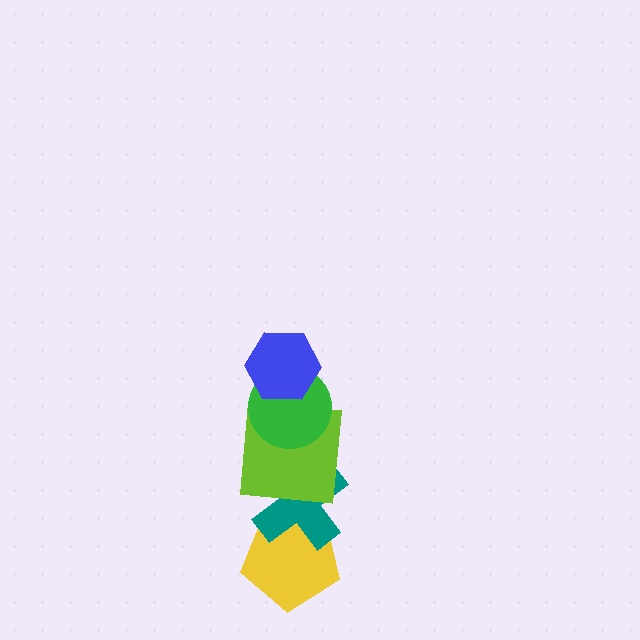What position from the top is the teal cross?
The teal cross is 4th from the top.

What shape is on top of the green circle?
The blue hexagon is on top of the green circle.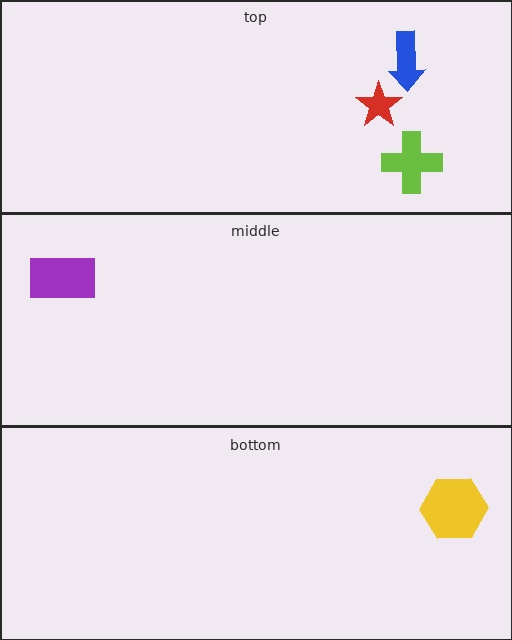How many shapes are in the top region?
3.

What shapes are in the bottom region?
The yellow hexagon.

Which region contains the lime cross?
The top region.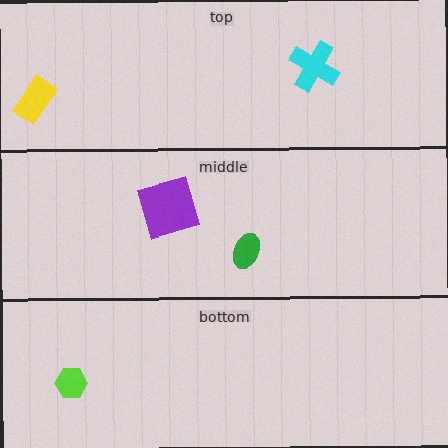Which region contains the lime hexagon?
The bottom region.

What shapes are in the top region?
The cyan cross, the yellow rectangle.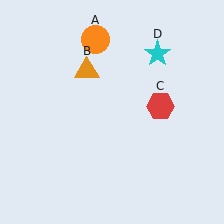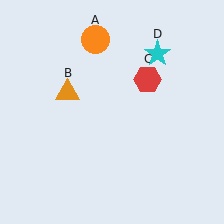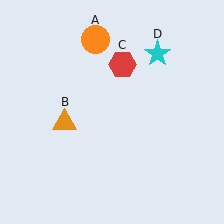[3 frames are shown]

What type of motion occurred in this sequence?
The orange triangle (object B), red hexagon (object C) rotated counterclockwise around the center of the scene.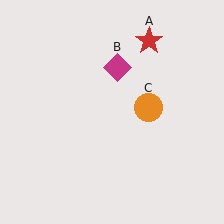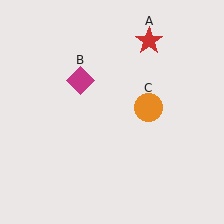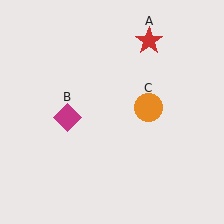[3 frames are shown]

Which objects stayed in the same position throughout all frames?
Red star (object A) and orange circle (object C) remained stationary.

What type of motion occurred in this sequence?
The magenta diamond (object B) rotated counterclockwise around the center of the scene.